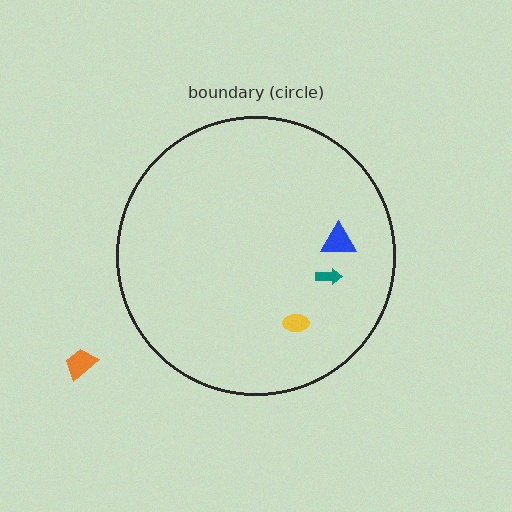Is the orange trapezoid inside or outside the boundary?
Outside.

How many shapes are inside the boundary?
3 inside, 1 outside.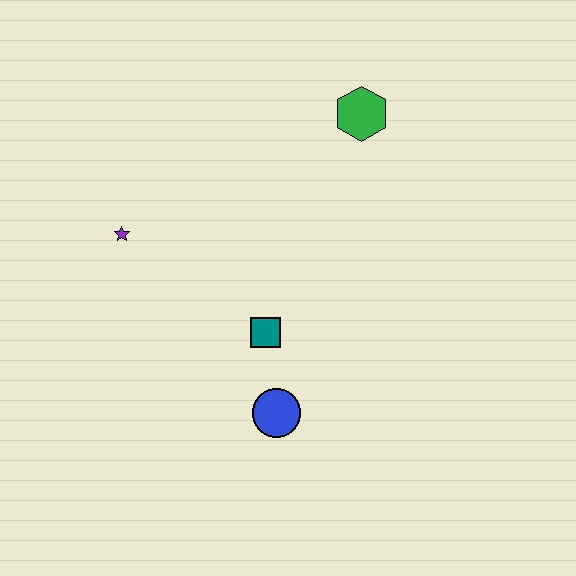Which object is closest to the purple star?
The teal square is closest to the purple star.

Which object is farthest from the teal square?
The green hexagon is farthest from the teal square.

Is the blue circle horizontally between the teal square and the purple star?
No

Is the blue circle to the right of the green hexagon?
No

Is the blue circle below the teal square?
Yes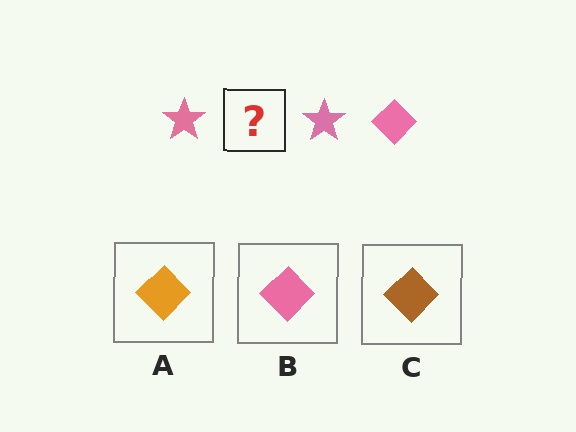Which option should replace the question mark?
Option B.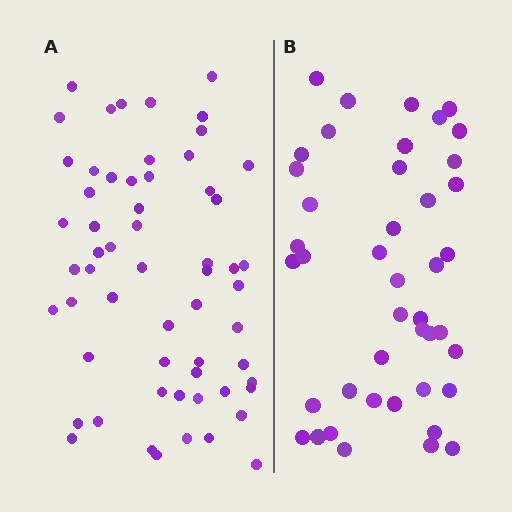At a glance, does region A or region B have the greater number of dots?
Region A (the left region) has more dots.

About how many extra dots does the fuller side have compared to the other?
Region A has approximately 15 more dots than region B.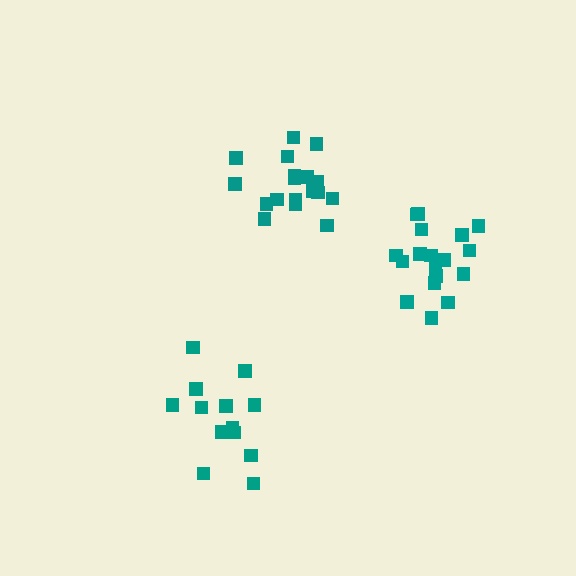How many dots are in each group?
Group 1: 19 dots, Group 2: 13 dots, Group 3: 18 dots (50 total).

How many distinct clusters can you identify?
There are 3 distinct clusters.